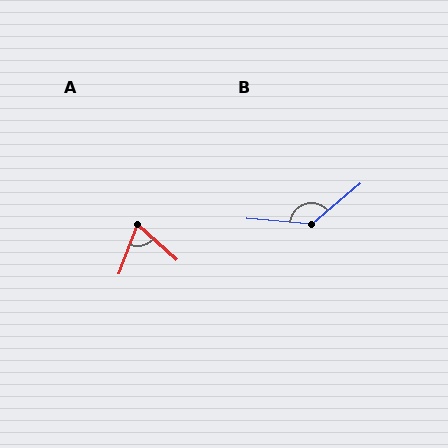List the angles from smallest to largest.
A (69°), B (134°).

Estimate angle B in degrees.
Approximately 134 degrees.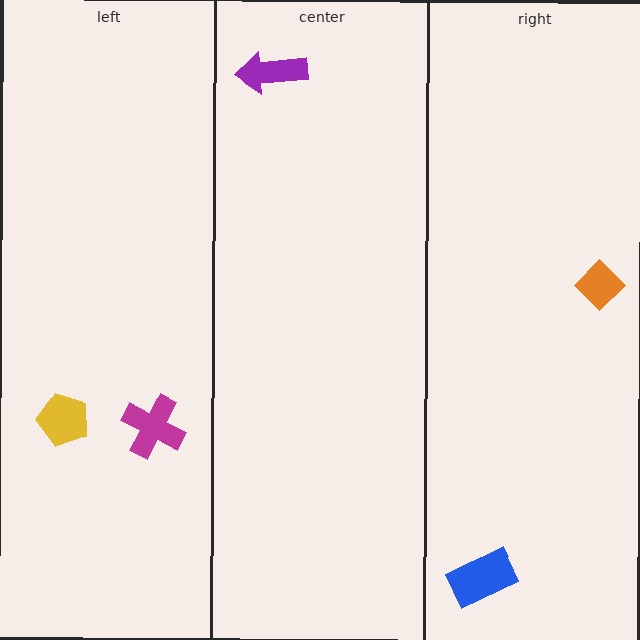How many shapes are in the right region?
2.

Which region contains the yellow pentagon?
The left region.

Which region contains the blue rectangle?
The right region.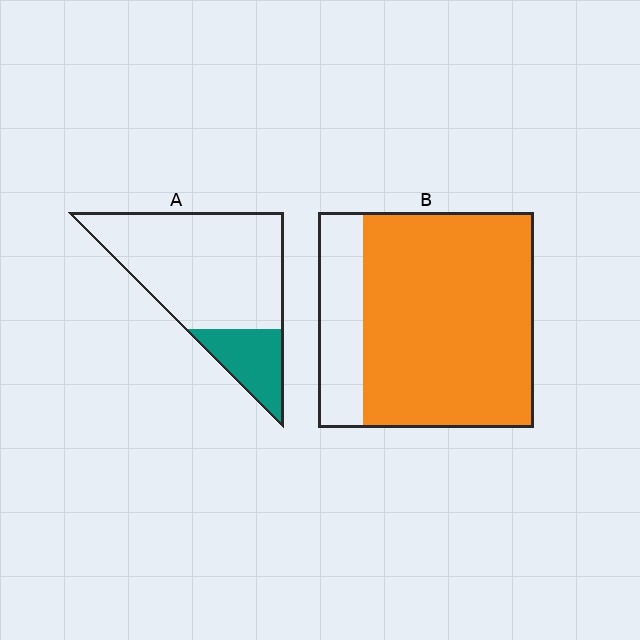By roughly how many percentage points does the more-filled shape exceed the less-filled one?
By roughly 60 percentage points (B over A).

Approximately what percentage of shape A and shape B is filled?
A is approximately 20% and B is approximately 80%.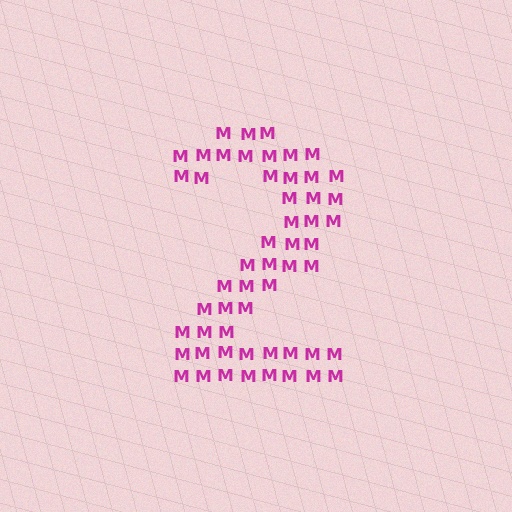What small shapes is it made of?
It is made of small letter M's.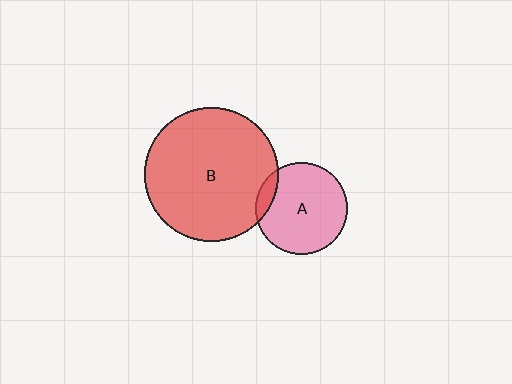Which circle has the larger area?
Circle B (red).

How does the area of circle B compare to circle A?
Approximately 2.1 times.